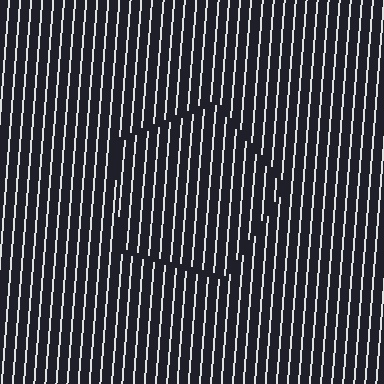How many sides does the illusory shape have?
5 sides — the line-ends trace a pentagon.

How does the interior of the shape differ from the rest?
The interior of the shape contains the same grating, shifted by half a period — the contour is defined by the phase discontinuity where line-ends from the inner and outer gratings abut.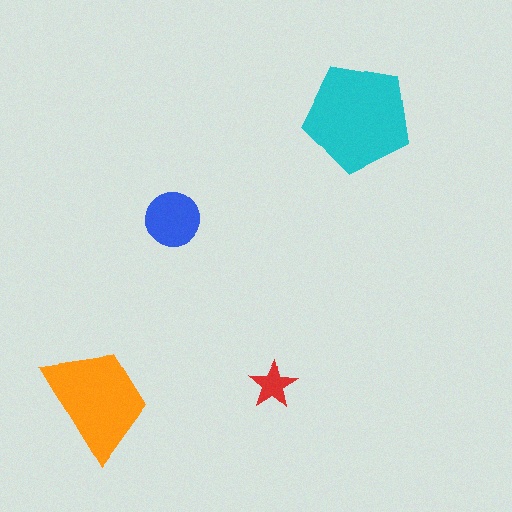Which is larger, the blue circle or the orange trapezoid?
The orange trapezoid.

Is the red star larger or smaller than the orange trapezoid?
Smaller.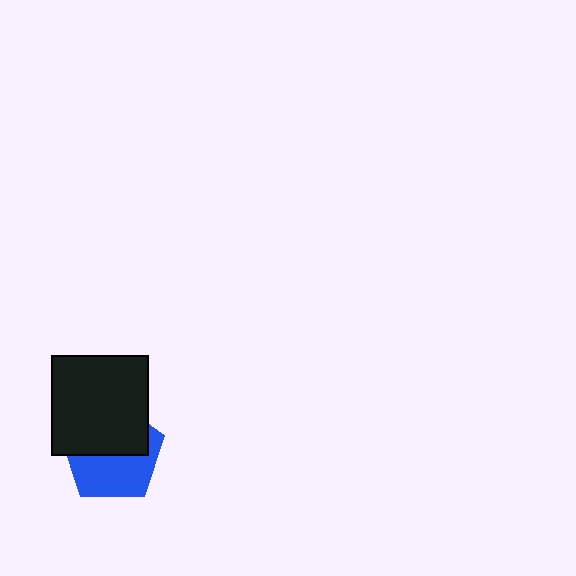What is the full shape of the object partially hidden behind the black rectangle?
The partially hidden object is a blue pentagon.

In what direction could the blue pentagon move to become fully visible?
The blue pentagon could move down. That would shift it out from behind the black rectangle entirely.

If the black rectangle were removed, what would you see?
You would see the complete blue pentagon.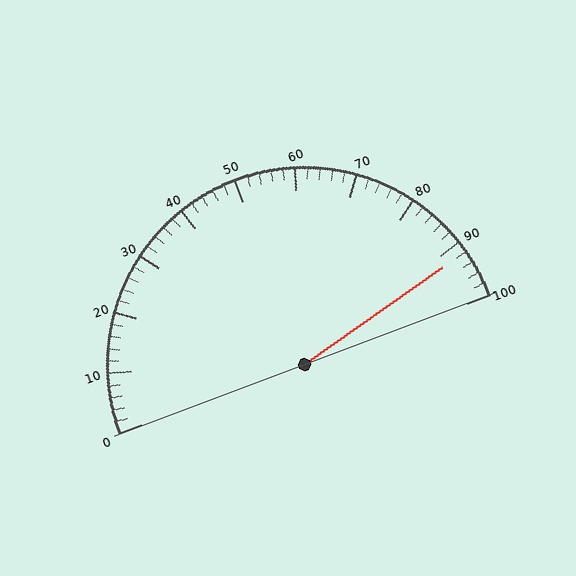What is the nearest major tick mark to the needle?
The nearest major tick mark is 90.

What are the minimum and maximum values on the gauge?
The gauge ranges from 0 to 100.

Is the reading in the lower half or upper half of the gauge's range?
The reading is in the upper half of the range (0 to 100).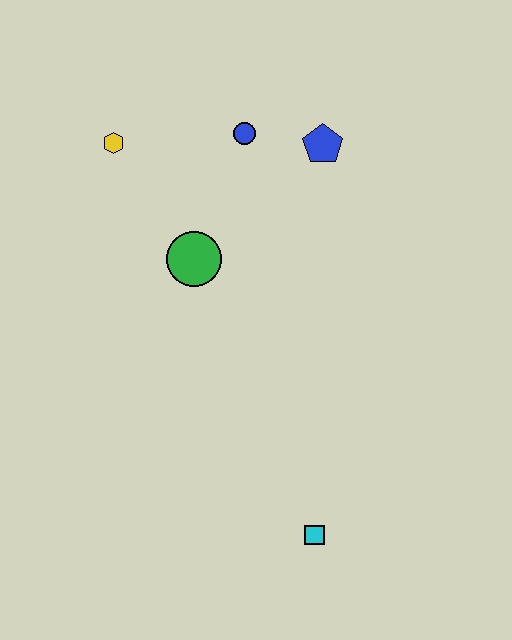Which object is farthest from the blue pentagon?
The cyan square is farthest from the blue pentagon.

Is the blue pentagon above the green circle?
Yes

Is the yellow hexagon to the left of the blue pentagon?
Yes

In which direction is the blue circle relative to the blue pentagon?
The blue circle is to the left of the blue pentagon.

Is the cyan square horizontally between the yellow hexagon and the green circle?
No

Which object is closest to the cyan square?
The green circle is closest to the cyan square.